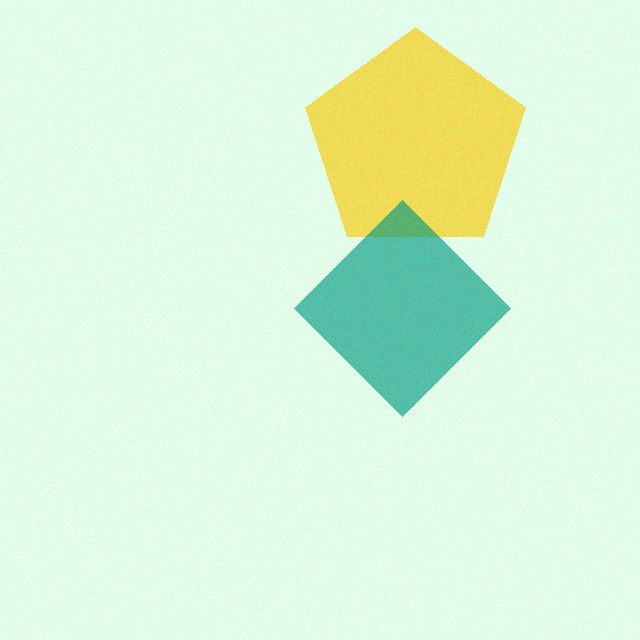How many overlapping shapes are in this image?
There are 2 overlapping shapes in the image.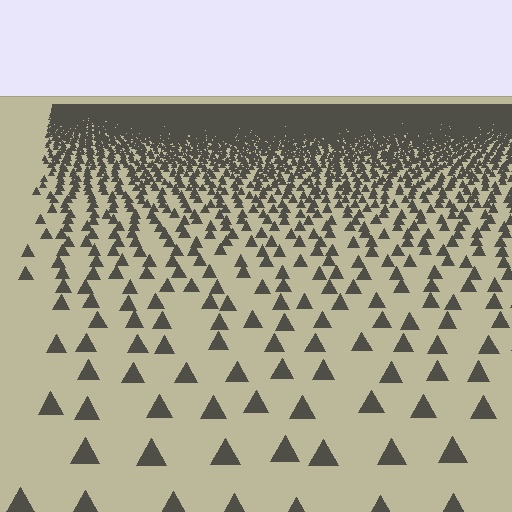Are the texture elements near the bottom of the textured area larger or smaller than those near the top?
Larger. Near the bottom, elements are closer to the viewer and appear at a bigger on-screen size.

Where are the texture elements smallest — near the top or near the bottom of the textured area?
Near the top.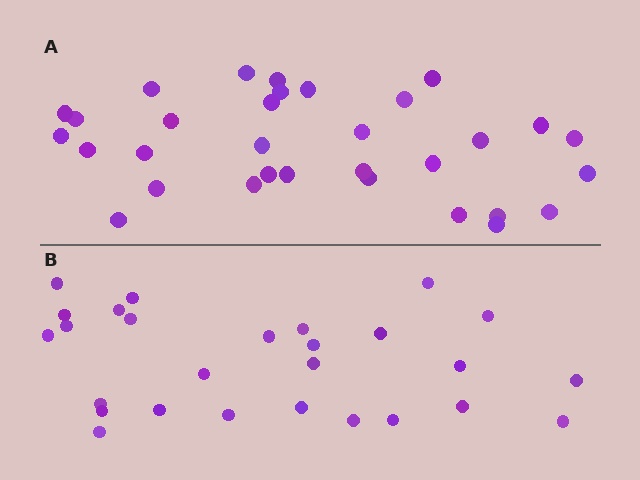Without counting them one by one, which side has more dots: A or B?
Region A (the top region) has more dots.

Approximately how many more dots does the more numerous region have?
Region A has about 5 more dots than region B.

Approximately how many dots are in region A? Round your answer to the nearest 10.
About 30 dots. (The exact count is 32, which rounds to 30.)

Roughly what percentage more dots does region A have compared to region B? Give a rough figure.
About 20% more.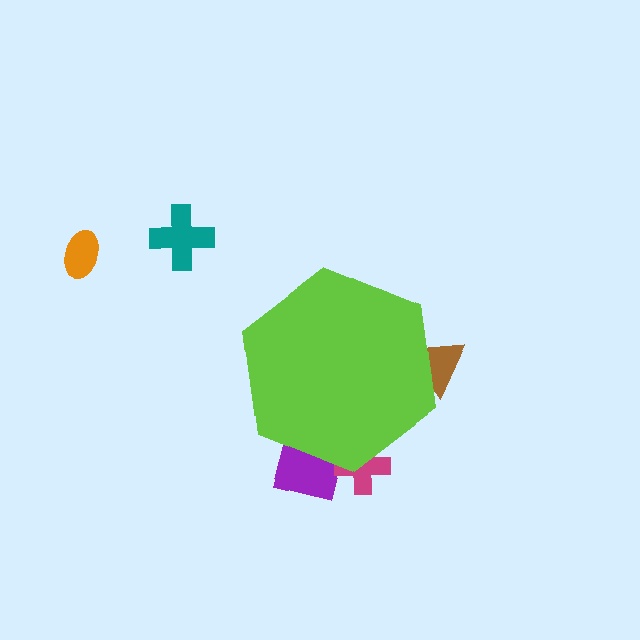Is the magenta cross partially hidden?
Yes, the magenta cross is partially hidden behind the lime hexagon.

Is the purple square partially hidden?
Yes, the purple square is partially hidden behind the lime hexagon.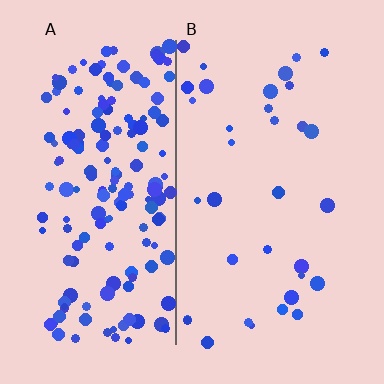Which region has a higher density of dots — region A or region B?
A (the left).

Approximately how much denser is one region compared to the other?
Approximately 4.8× — region A over region B.